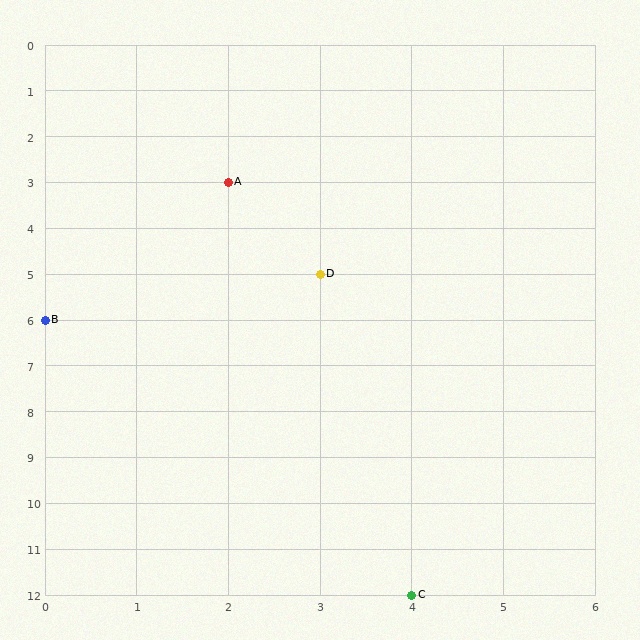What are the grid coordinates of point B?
Point B is at grid coordinates (0, 6).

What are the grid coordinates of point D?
Point D is at grid coordinates (3, 5).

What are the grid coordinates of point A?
Point A is at grid coordinates (2, 3).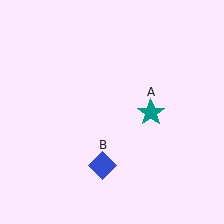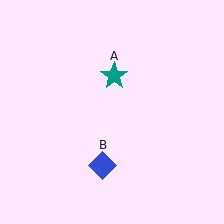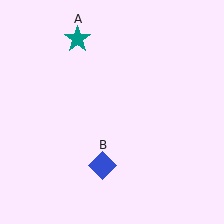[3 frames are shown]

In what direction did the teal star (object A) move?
The teal star (object A) moved up and to the left.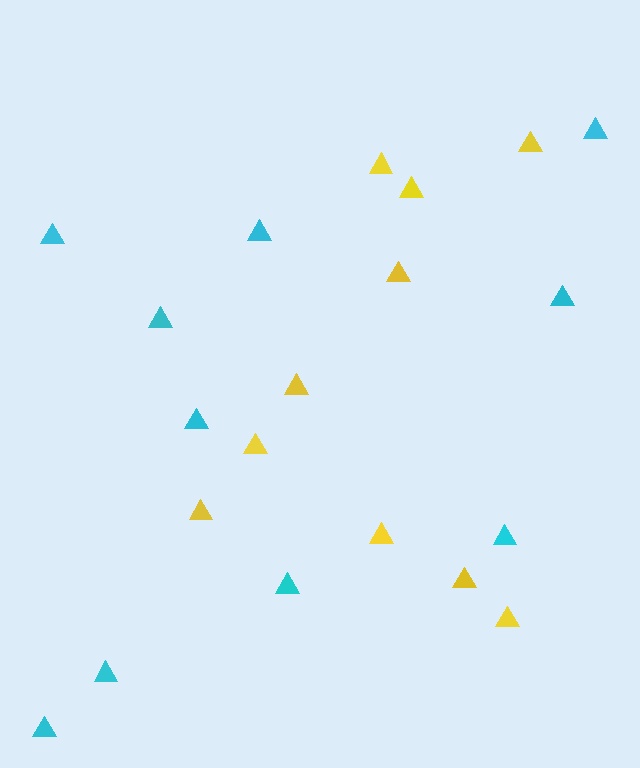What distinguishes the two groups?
There are 2 groups: one group of yellow triangles (10) and one group of cyan triangles (10).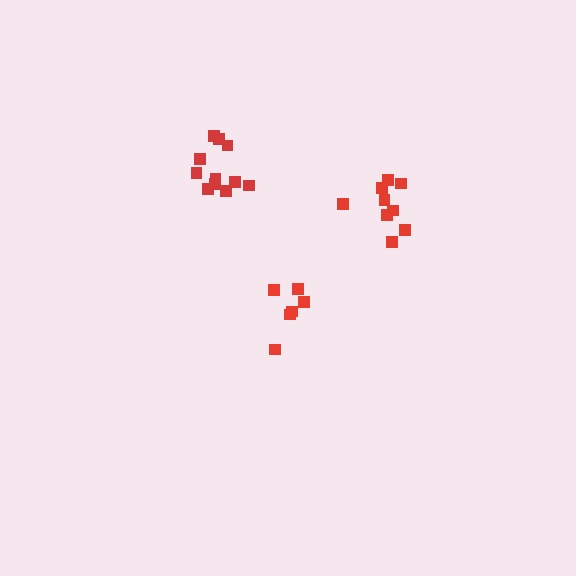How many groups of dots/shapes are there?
There are 3 groups.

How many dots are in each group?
Group 1: 6 dots, Group 2: 11 dots, Group 3: 9 dots (26 total).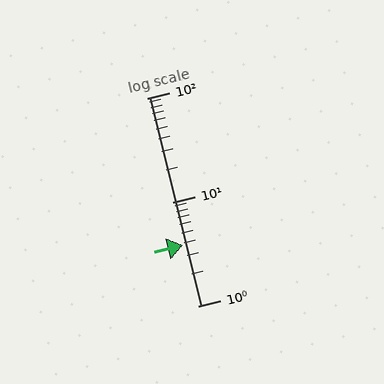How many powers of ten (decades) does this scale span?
The scale spans 2 decades, from 1 to 100.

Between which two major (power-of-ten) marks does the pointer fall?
The pointer is between 1 and 10.